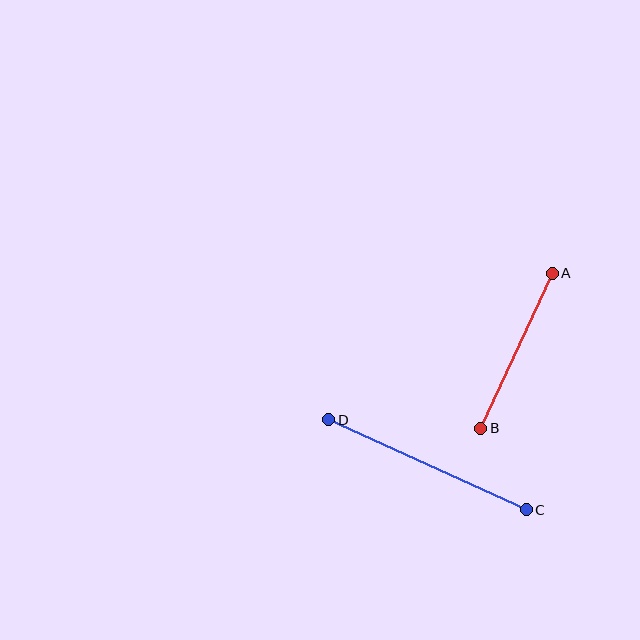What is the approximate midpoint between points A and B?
The midpoint is at approximately (516, 351) pixels.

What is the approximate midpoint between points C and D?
The midpoint is at approximately (428, 465) pixels.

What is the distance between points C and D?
The distance is approximately 217 pixels.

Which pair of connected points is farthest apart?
Points C and D are farthest apart.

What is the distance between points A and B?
The distance is approximately 171 pixels.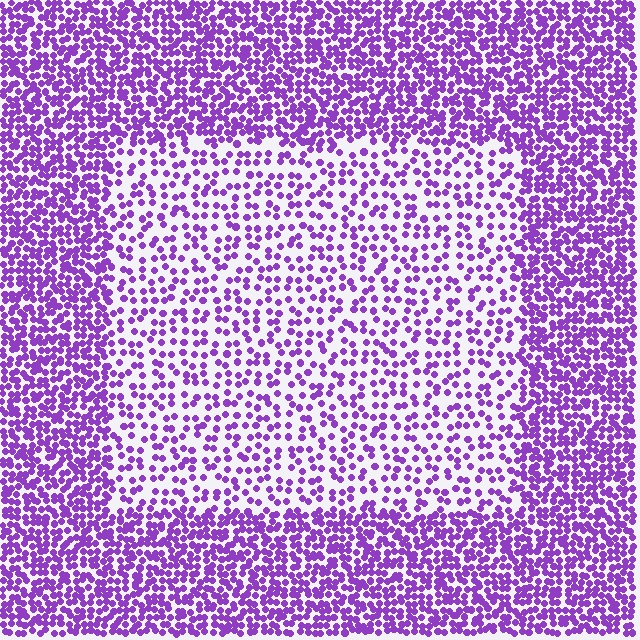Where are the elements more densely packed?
The elements are more densely packed outside the rectangle boundary.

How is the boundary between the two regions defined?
The boundary is defined by a change in element density (approximately 2.1x ratio). All elements are the same color, size, and shape.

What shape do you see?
I see a rectangle.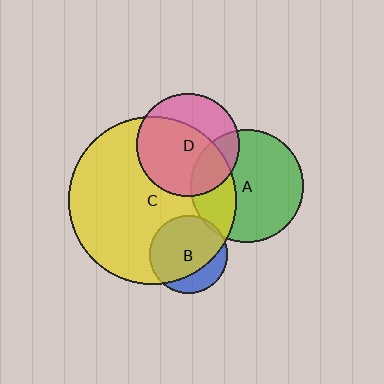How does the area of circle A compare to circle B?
Approximately 2.1 times.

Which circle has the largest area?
Circle C (yellow).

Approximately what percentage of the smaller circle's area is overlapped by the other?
Approximately 5%.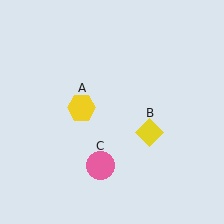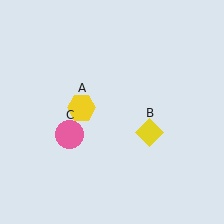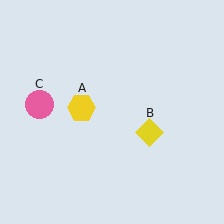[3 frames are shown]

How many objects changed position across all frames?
1 object changed position: pink circle (object C).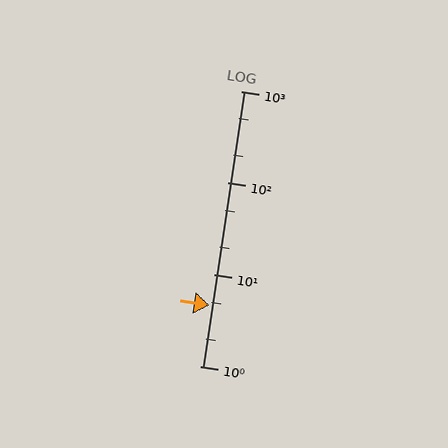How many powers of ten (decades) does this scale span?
The scale spans 3 decades, from 1 to 1000.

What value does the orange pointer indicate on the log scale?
The pointer indicates approximately 4.6.